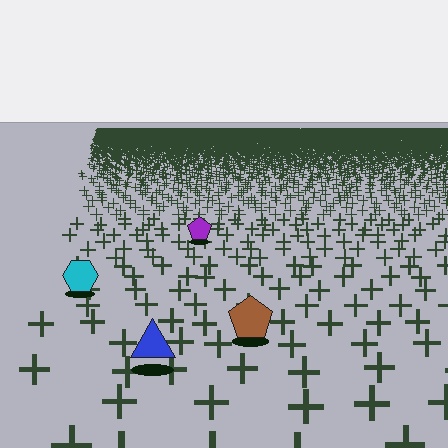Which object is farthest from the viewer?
The purple pentagon is farthest from the viewer. It appears smaller and the ground texture around it is denser.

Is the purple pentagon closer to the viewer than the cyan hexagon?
No. The cyan hexagon is closer — you can tell from the texture gradient: the ground texture is coarser near it.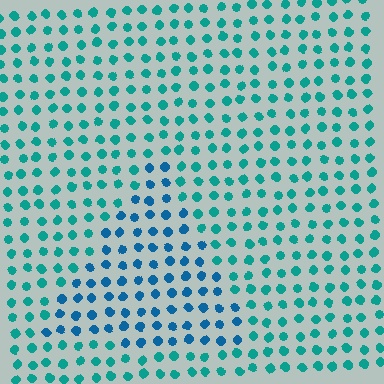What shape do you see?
I see a triangle.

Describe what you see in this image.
The image is filled with small teal elements in a uniform arrangement. A triangle-shaped region is visible where the elements are tinted to a slightly different hue, forming a subtle color boundary.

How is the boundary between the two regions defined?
The boundary is defined purely by a slight shift in hue (about 29 degrees). Spacing, size, and orientation are identical on both sides.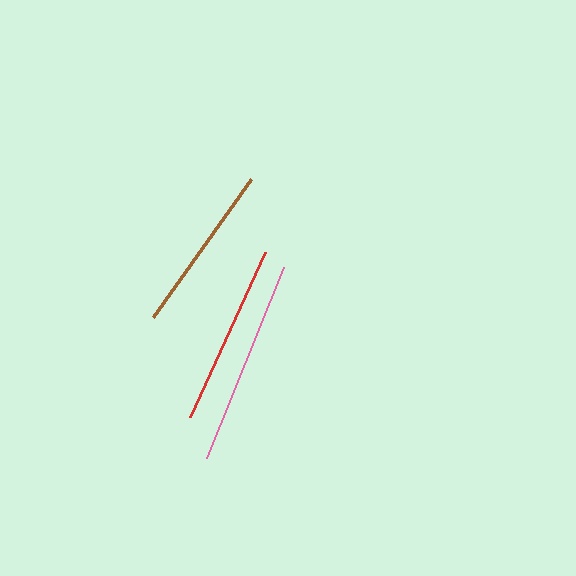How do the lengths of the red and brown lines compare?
The red and brown lines are approximately the same length.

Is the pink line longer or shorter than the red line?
The pink line is longer than the red line.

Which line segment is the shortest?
The brown line is the shortest at approximately 169 pixels.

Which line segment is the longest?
The pink line is the longest at approximately 207 pixels.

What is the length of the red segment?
The red segment is approximately 181 pixels long.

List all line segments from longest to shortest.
From longest to shortest: pink, red, brown.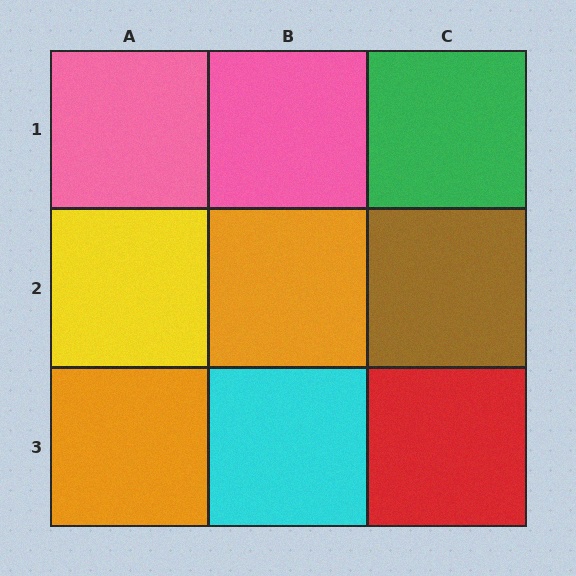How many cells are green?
1 cell is green.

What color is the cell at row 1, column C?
Green.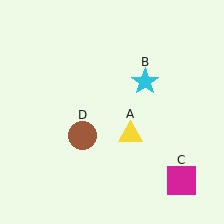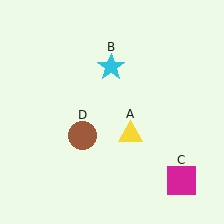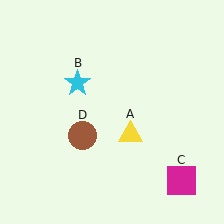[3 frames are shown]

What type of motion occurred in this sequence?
The cyan star (object B) rotated counterclockwise around the center of the scene.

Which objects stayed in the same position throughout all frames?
Yellow triangle (object A) and magenta square (object C) and brown circle (object D) remained stationary.